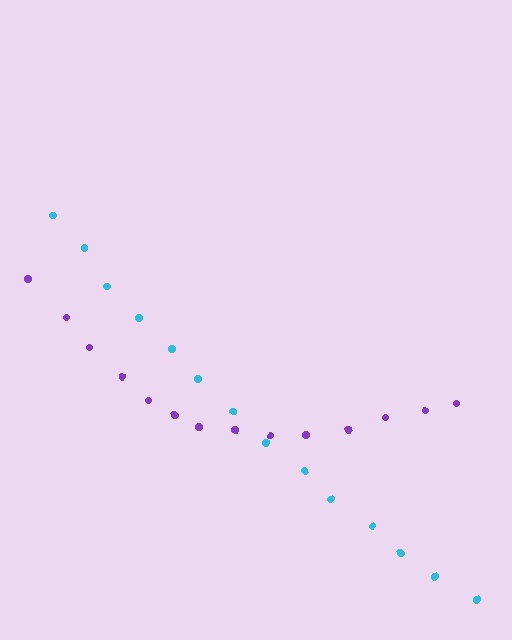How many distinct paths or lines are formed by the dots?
There are 2 distinct paths.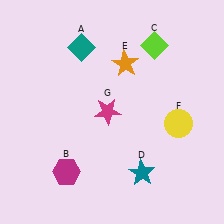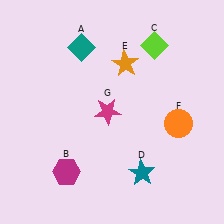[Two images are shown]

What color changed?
The circle (F) changed from yellow in Image 1 to orange in Image 2.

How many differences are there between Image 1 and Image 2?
There is 1 difference between the two images.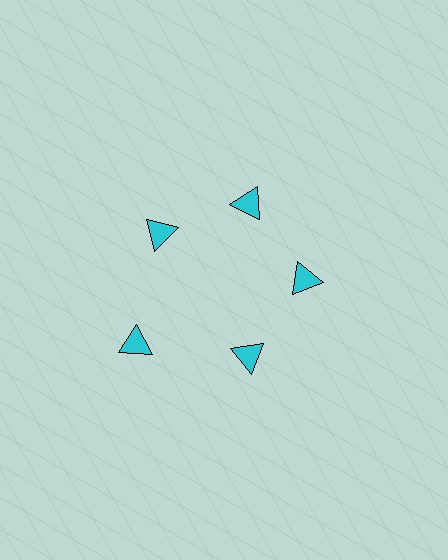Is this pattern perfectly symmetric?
No. The 5 cyan triangles are arranged in a ring, but one element near the 8 o'clock position is pushed outward from the center, breaking the 5-fold rotational symmetry.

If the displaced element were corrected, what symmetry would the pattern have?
It would have 5-fold rotational symmetry — the pattern would map onto itself every 72 degrees.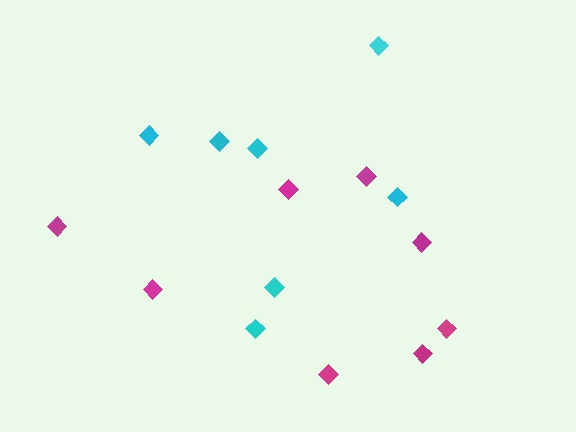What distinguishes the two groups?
There are 2 groups: one group of cyan diamonds (7) and one group of magenta diamonds (8).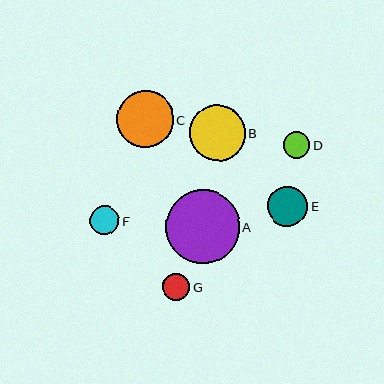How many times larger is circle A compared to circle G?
Circle A is approximately 2.7 times the size of circle G.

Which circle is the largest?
Circle A is the largest with a size of approximately 74 pixels.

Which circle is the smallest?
Circle D is the smallest with a size of approximately 27 pixels.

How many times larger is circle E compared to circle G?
Circle E is approximately 1.5 times the size of circle G.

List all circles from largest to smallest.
From largest to smallest: A, C, B, E, F, G, D.